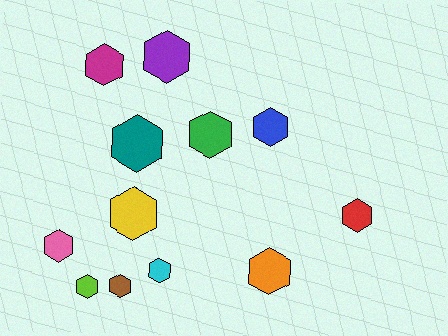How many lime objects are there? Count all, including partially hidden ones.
There is 1 lime object.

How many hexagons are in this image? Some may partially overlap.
There are 12 hexagons.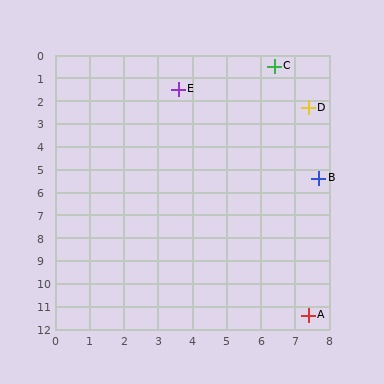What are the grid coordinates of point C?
Point C is at approximately (6.4, 0.5).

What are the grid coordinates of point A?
Point A is at approximately (7.4, 11.4).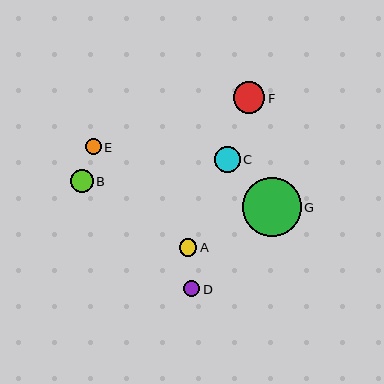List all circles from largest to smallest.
From largest to smallest: G, F, C, B, A, D, E.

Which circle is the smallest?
Circle E is the smallest with a size of approximately 15 pixels.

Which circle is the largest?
Circle G is the largest with a size of approximately 58 pixels.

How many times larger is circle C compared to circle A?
Circle C is approximately 1.4 times the size of circle A.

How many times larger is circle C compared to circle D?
Circle C is approximately 1.6 times the size of circle D.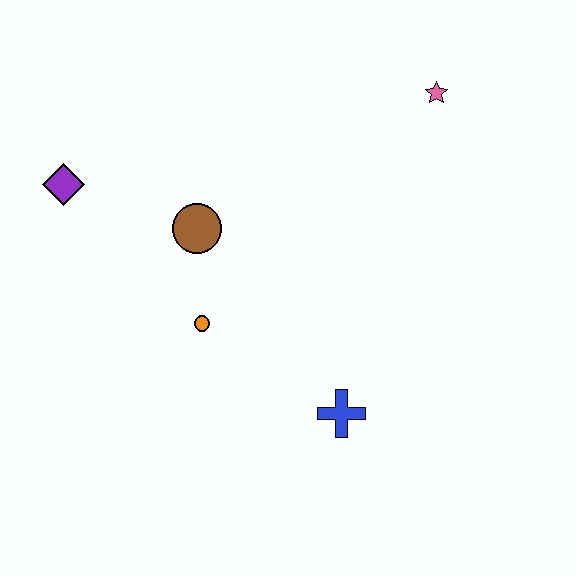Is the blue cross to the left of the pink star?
Yes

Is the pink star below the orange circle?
No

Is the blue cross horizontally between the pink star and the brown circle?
Yes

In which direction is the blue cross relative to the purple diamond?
The blue cross is to the right of the purple diamond.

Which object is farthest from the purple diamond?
The pink star is farthest from the purple diamond.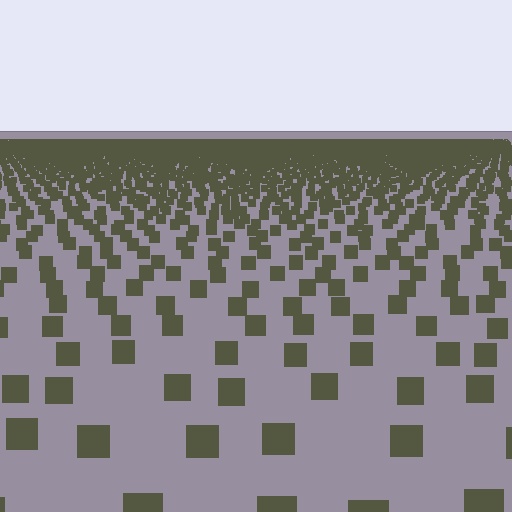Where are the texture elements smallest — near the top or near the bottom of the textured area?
Near the top.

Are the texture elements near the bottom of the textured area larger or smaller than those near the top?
Larger. Near the bottom, elements are closer to the viewer and appear at a bigger on-screen size.